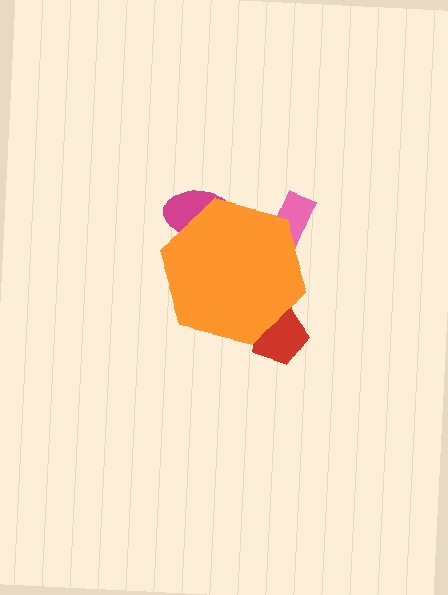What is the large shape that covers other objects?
An orange hexagon.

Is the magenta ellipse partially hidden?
Yes, the magenta ellipse is partially hidden behind the orange hexagon.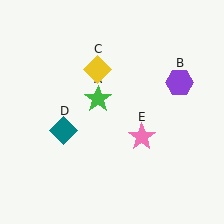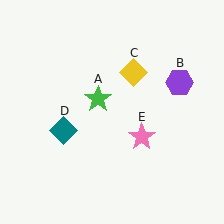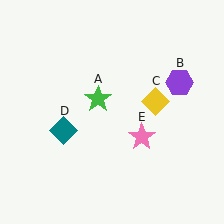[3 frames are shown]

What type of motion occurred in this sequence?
The yellow diamond (object C) rotated clockwise around the center of the scene.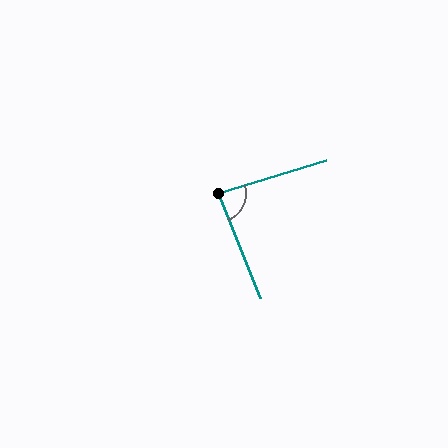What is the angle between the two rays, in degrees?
Approximately 85 degrees.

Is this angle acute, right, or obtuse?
It is approximately a right angle.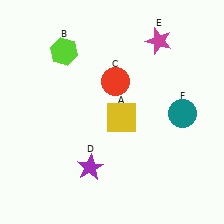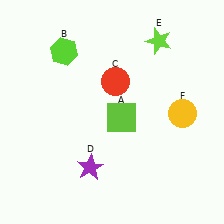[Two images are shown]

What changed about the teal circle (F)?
In Image 1, F is teal. In Image 2, it changed to yellow.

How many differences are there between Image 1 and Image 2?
There are 3 differences between the two images.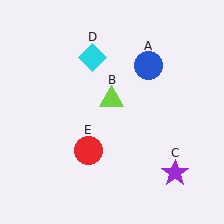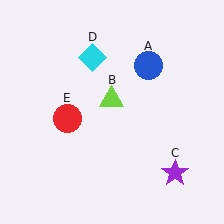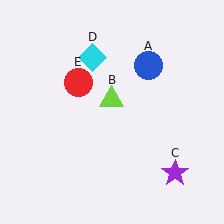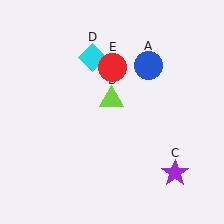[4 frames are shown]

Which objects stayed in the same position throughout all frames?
Blue circle (object A) and lime triangle (object B) and purple star (object C) and cyan diamond (object D) remained stationary.